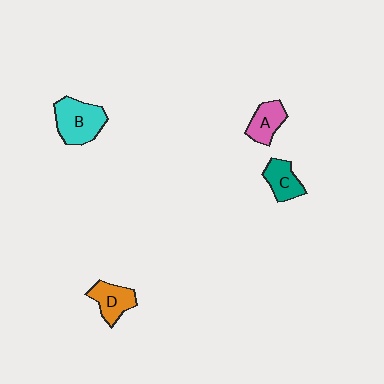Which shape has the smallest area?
Shape C (teal).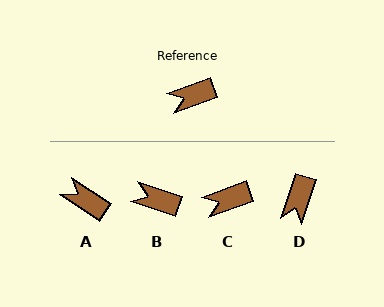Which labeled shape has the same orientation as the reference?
C.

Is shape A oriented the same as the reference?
No, it is off by about 54 degrees.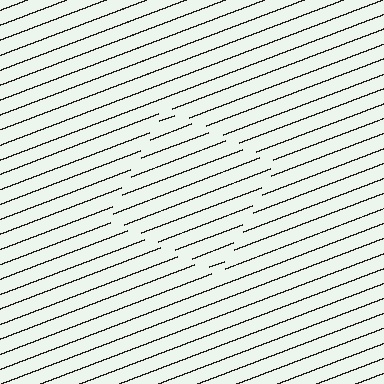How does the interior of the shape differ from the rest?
The interior of the shape contains the same grating, shifted by half a period — the contour is defined by the phase discontinuity where line-ends from the inner and outer gratings abut.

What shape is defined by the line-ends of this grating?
An illusory square. The interior of the shape contains the same grating, shifted by half a period — the contour is defined by the phase discontinuity where line-ends from the inner and outer gratings abut.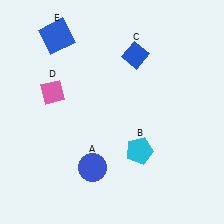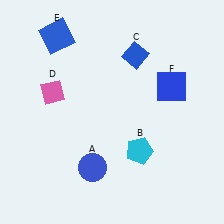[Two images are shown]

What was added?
A blue square (F) was added in Image 2.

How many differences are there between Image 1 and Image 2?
There is 1 difference between the two images.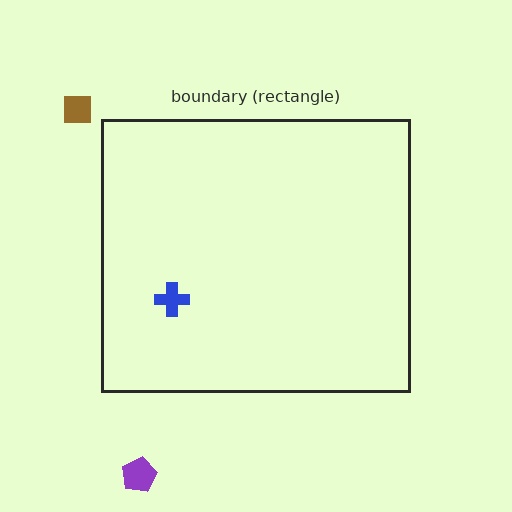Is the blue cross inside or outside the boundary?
Inside.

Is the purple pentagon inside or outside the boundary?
Outside.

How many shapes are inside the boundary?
1 inside, 2 outside.